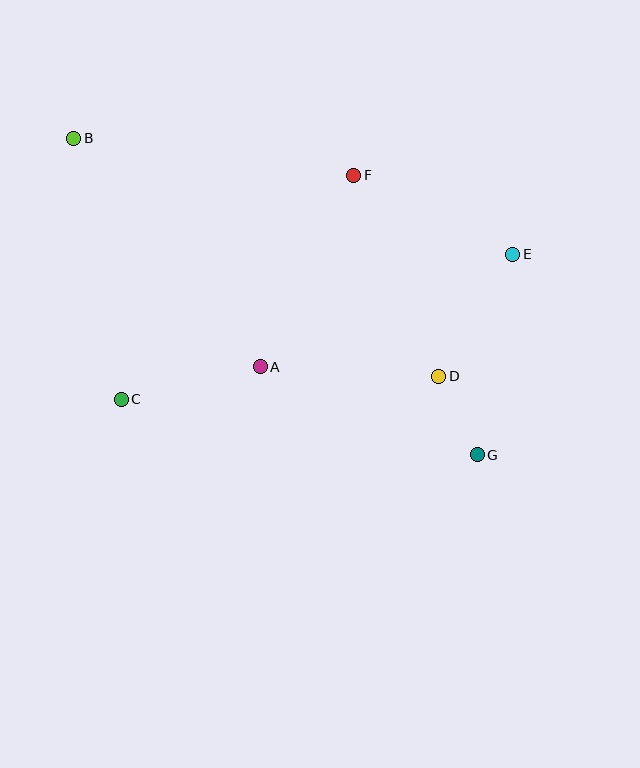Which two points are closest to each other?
Points D and G are closest to each other.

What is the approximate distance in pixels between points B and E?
The distance between B and E is approximately 454 pixels.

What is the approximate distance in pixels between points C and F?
The distance between C and F is approximately 323 pixels.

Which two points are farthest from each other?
Points B and G are farthest from each other.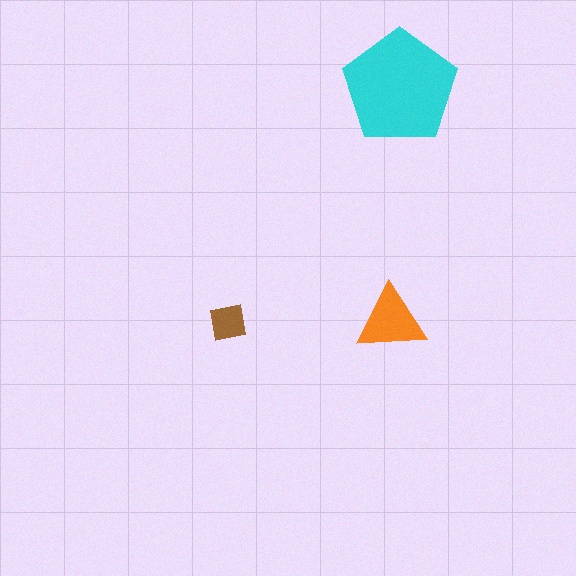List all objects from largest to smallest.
The cyan pentagon, the orange triangle, the brown square.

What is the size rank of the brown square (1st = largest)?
3rd.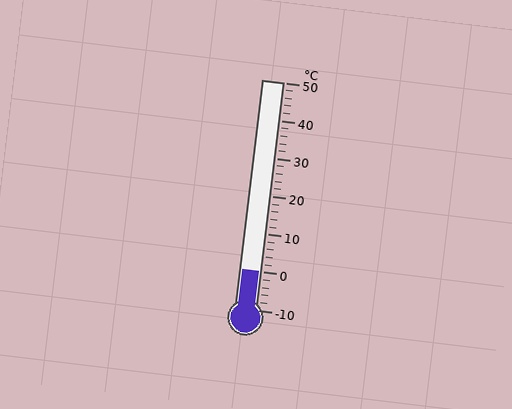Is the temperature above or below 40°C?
The temperature is below 40°C.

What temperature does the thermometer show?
The thermometer shows approximately 0°C.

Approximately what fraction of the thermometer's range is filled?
The thermometer is filled to approximately 15% of its range.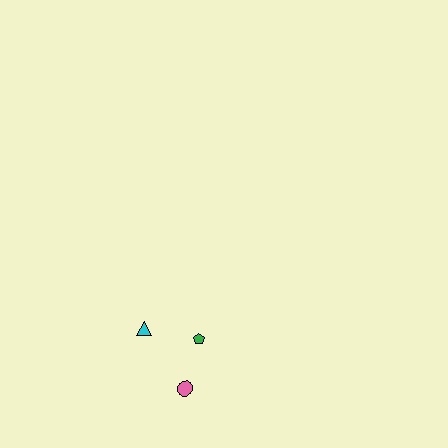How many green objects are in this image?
There is 1 green object.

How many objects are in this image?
There are 3 objects.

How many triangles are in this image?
There is 1 triangle.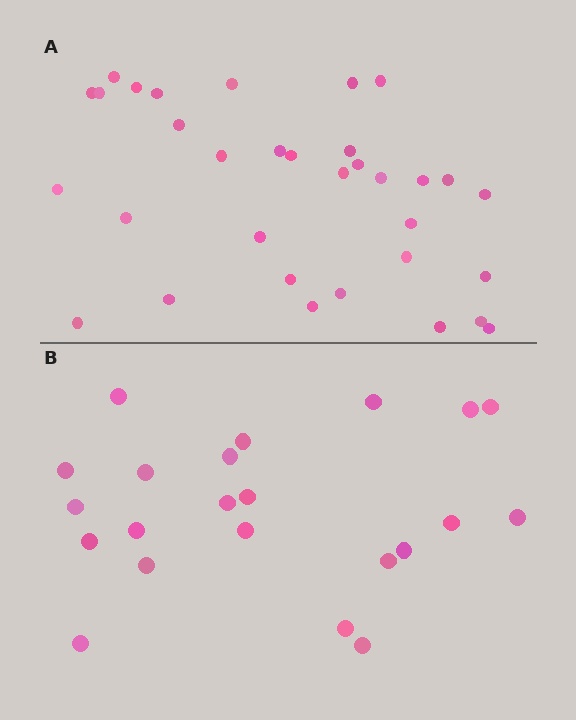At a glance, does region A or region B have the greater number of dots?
Region A (the top region) has more dots.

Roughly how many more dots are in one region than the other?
Region A has roughly 12 or so more dots than region B.